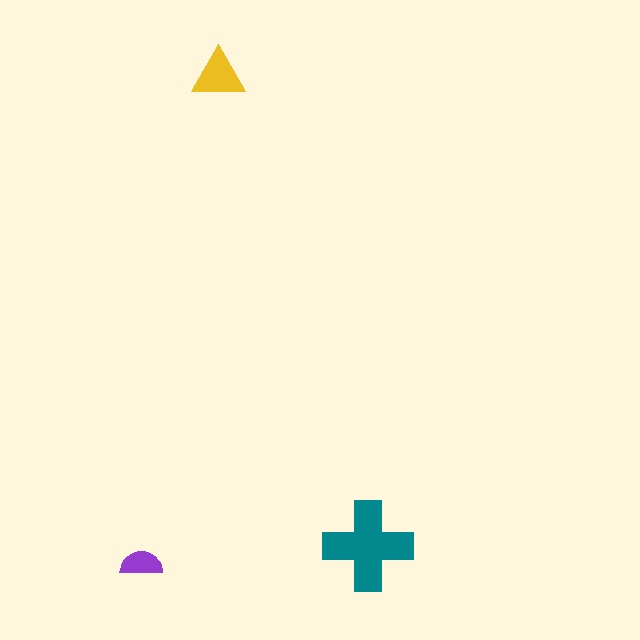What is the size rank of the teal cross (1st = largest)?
1st.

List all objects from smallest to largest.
The purple semicircle, the yellow triangle, the teal cross.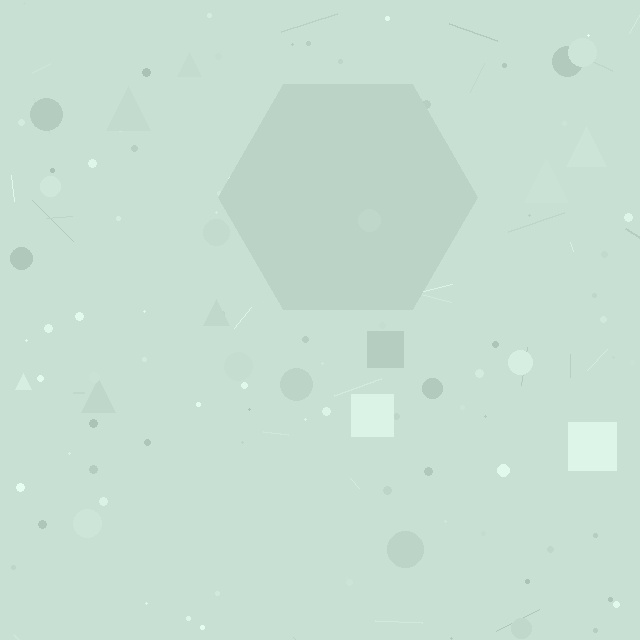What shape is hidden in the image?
A hexagon is hidden in the image.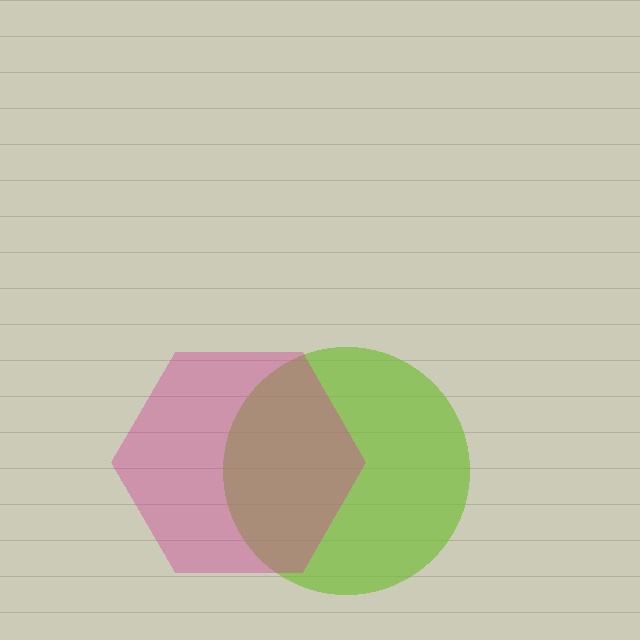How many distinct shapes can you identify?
There are 2 distinct shapes: a lime circle, a magenta hexagon.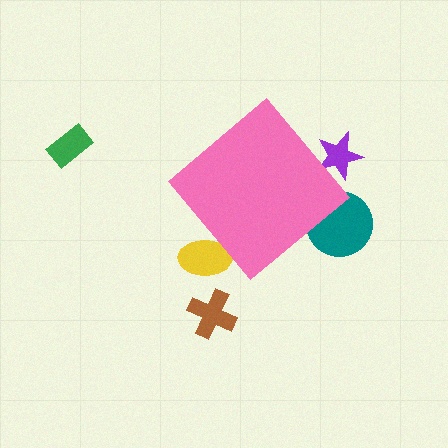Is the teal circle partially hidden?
Yes, the teal circle is partially hidden behind the pink diamond.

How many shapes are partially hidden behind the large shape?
3 shapes are partially hidden.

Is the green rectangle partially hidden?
No, the green rectangle is fully visible.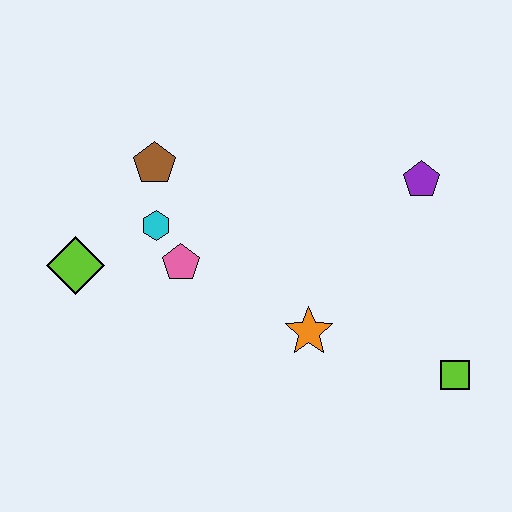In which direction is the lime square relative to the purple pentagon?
The lime square is below the purple pentagon.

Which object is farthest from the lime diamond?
The lime square is farthest from the lime diamond.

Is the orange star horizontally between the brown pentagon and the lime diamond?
No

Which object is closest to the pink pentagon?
The cyan hexagon is closest to the pink pentagon.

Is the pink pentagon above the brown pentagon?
No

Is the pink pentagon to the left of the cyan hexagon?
No